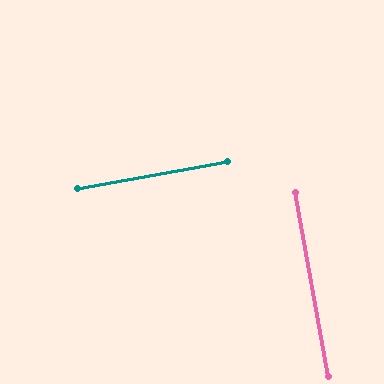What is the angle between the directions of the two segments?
Approximately 90 degrees.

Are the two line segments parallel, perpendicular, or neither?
Perpendicular — they meet at approximately 90°.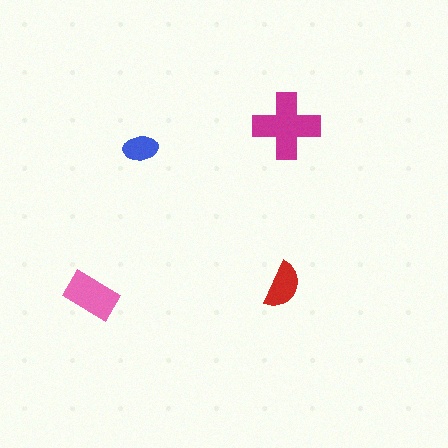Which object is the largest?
The magenta cross.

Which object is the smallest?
The blue ellipse.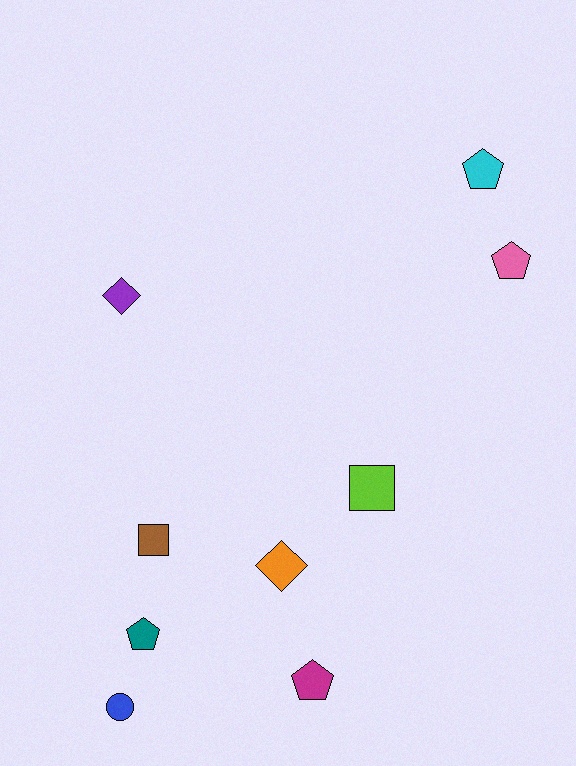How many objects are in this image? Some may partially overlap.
There are 9 objects.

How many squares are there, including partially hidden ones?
There are 2 squares.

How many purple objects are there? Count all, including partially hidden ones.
There is 1 purple object.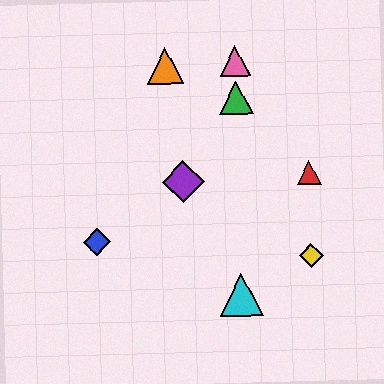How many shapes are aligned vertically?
3 shapes (the green triangle, the cyan triangle, the pink triangle) are aligned vertically.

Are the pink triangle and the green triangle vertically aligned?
Yes, both are at x≈235.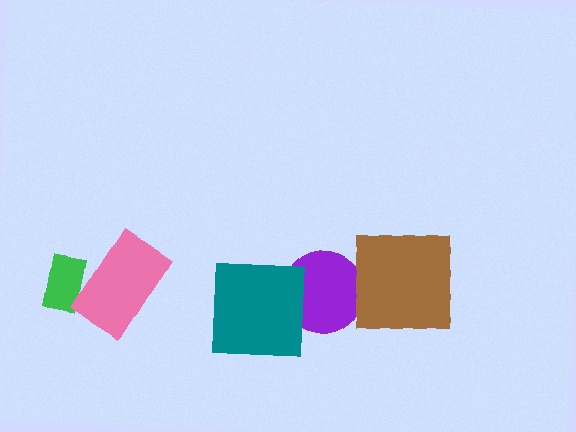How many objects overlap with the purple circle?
1 object overlaps with the purple circle.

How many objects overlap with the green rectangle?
1 object overlaps with the green rectangle.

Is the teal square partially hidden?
No, no other shape covers it.